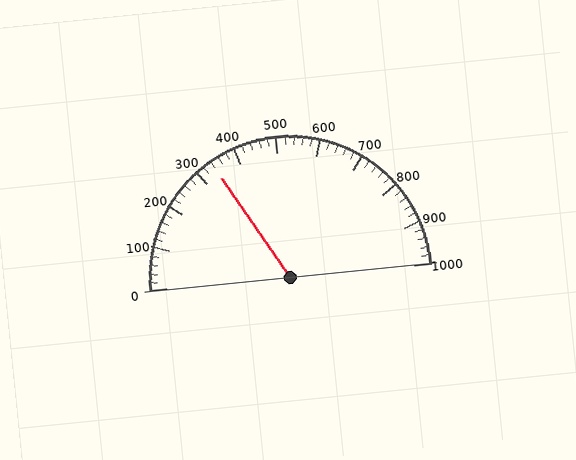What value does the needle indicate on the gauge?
The needle indicates approximately 340.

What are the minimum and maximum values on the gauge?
The gauge ranges from 0 to 1000.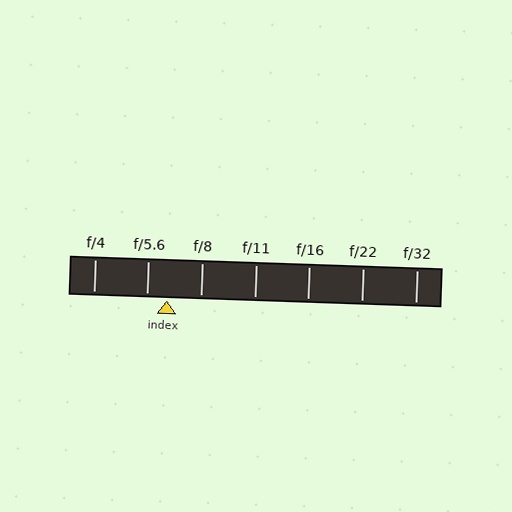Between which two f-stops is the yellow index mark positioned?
The index mark is between f/5.6 and f/8.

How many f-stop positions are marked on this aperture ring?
There are 7 f-stop positions marked.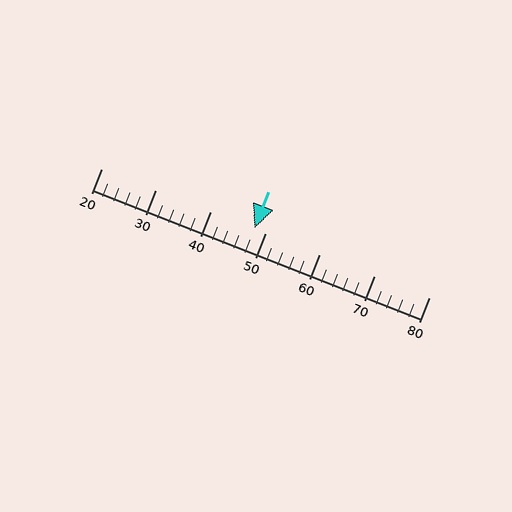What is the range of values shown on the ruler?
The ruler shows values from 20 to 80.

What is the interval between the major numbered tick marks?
The major tick marks are spaced 10 units apart.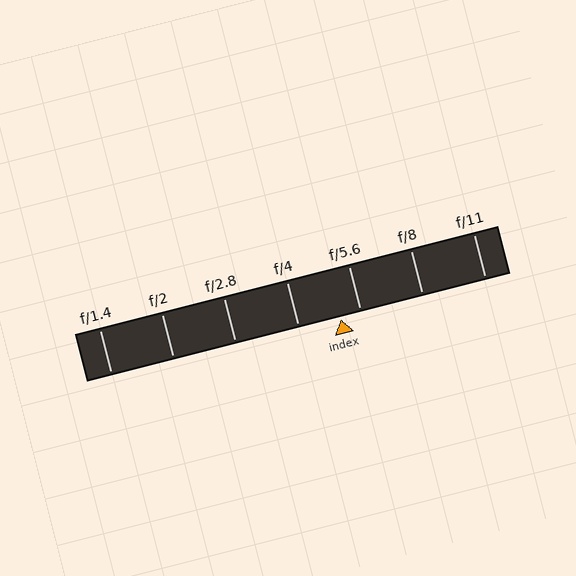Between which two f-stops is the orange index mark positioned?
The index mark is between f/4 and f/5.6.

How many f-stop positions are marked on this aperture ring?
There are 7 f-stop positions marked.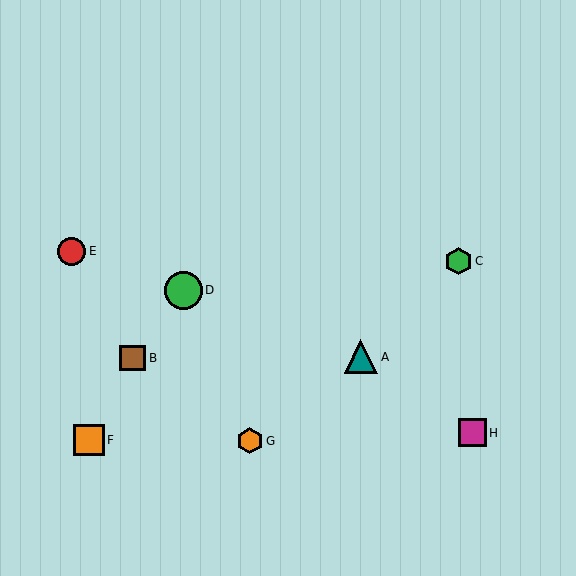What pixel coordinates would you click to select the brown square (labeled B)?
Click at (133, 358) to select the brown square B.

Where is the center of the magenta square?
The center of the magenta square is at (472, 433).